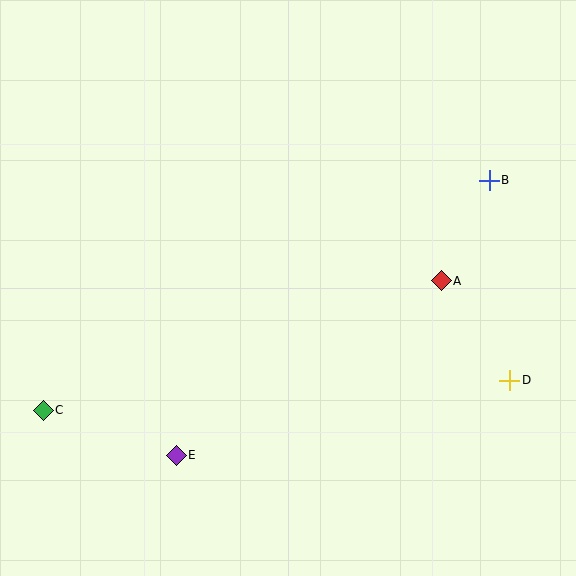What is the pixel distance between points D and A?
The distance between D and A is 121 pixels.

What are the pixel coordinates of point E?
Point E is at (176, 455).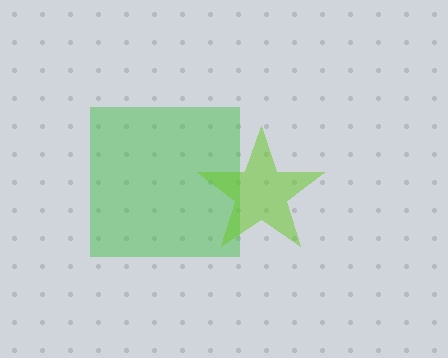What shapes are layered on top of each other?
The layered shapes are: a green square, a lime star.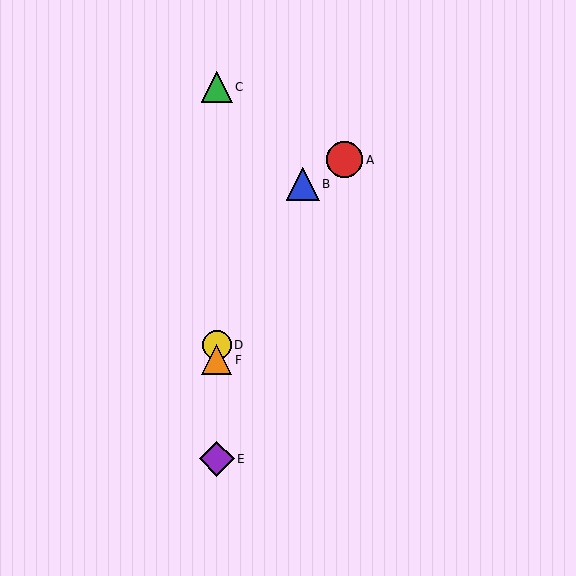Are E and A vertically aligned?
No, E is at x≈217 and A is at x≈344.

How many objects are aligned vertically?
4 objects (C, D, E, F) are aligned vertically.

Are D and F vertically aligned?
Yes, both are at x≈217.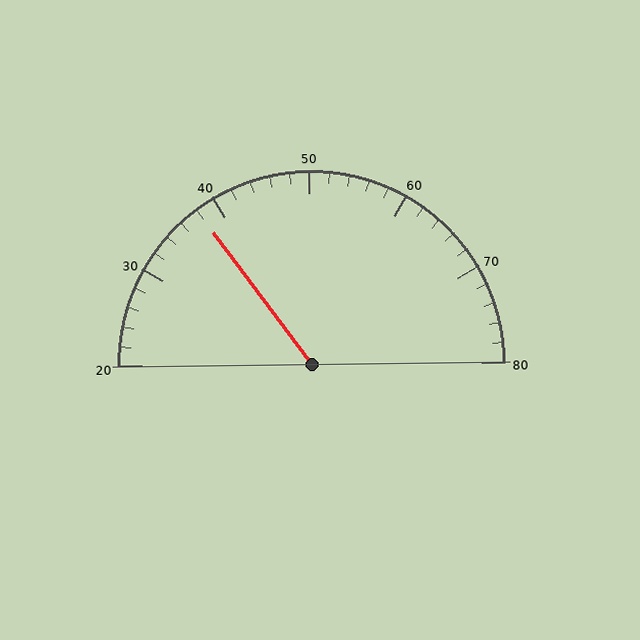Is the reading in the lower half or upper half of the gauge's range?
The reading is in the lower half of the range (20 to 80).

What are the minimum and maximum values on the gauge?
The gauge ranges from 20 to 80.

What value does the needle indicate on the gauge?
The needle indicates approximately 38.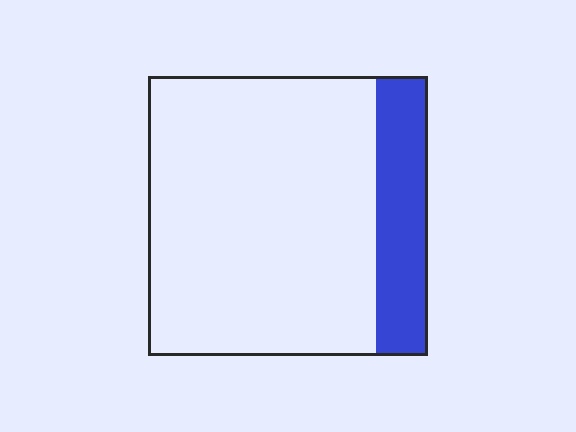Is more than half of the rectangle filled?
No.